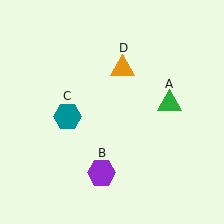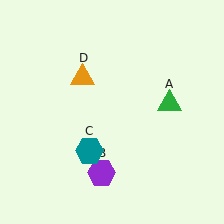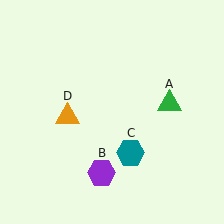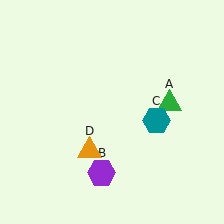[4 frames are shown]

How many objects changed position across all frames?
2 objects changed position: teal hexagon (object C), orange triangle (object D).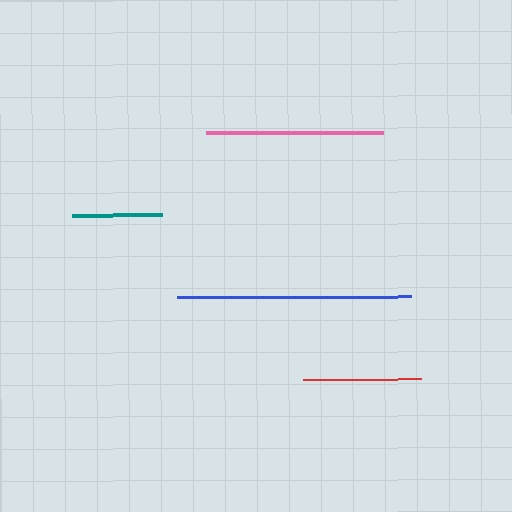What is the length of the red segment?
The red segment is approximately 119 pixels long.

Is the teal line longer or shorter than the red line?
The red line is longer than the teal line.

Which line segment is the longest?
The blue line is the longest at approximately 234 pixels.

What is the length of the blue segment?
The blue segment is approximately 234 pixels long.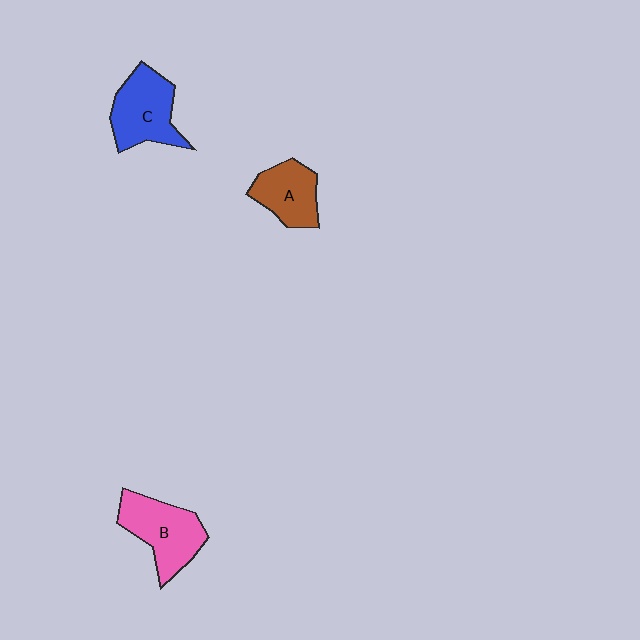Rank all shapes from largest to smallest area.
From largest to smallest: B (pink), C (blue), A (brown).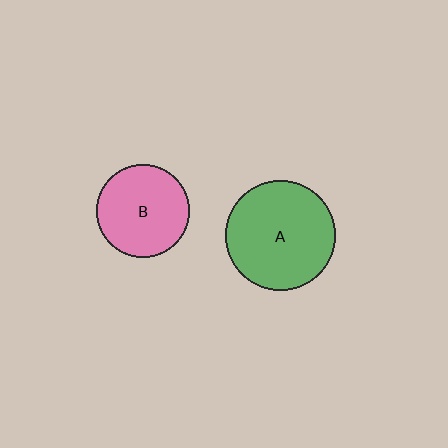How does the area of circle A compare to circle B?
Approximately 1.4 times.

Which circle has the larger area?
Circle A (green).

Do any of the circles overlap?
No, none of the circles overlap.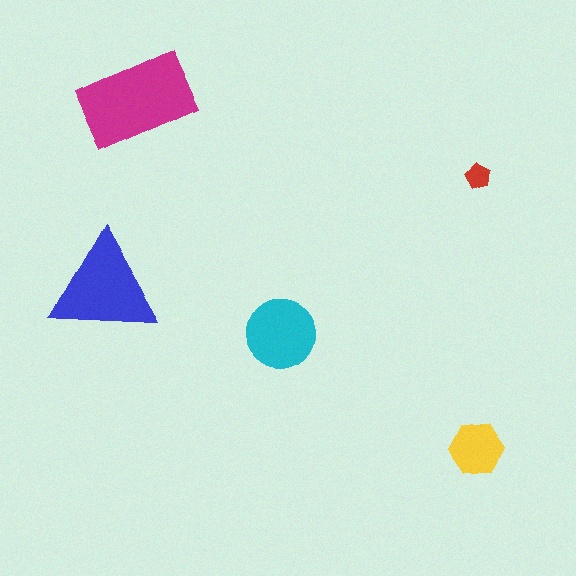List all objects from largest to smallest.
The magenta rectangle, the blue triangle, the cyan circle, the yellow hexagon, the red pentagon.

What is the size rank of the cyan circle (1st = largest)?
3rd.